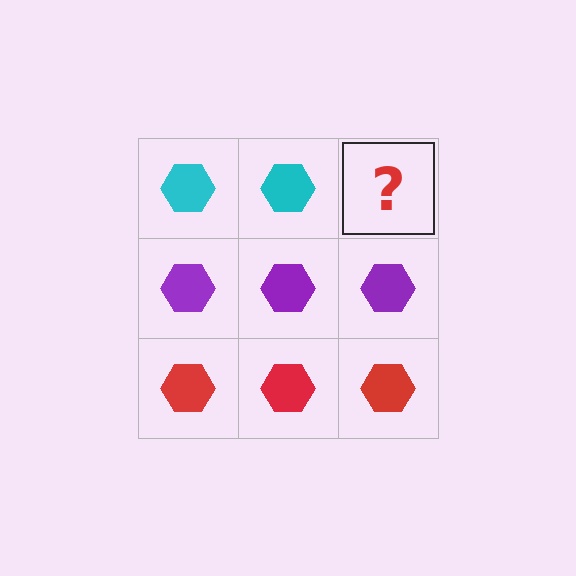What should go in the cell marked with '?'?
The missing cell should contain a cyan hexagon.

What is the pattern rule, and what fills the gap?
The rule is that each row has a consistent color. The gap should be filled with a cyan hexagon.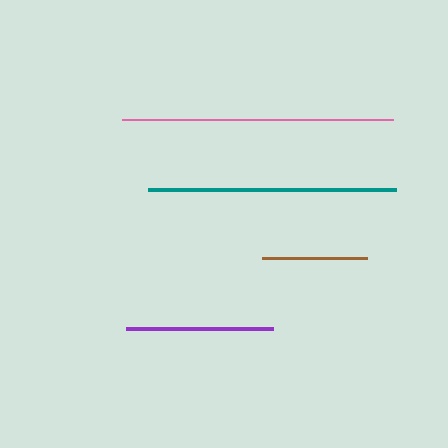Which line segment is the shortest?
The brown line is the shortest at approximately 104 pixels.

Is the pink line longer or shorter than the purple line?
The pink line is longer than the purple line.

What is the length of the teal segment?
The teal segment is approximately 249 pixels long.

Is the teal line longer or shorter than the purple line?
The teal line is longer than the purple line.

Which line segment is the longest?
The pink line is the longest at approximately 271 pixels.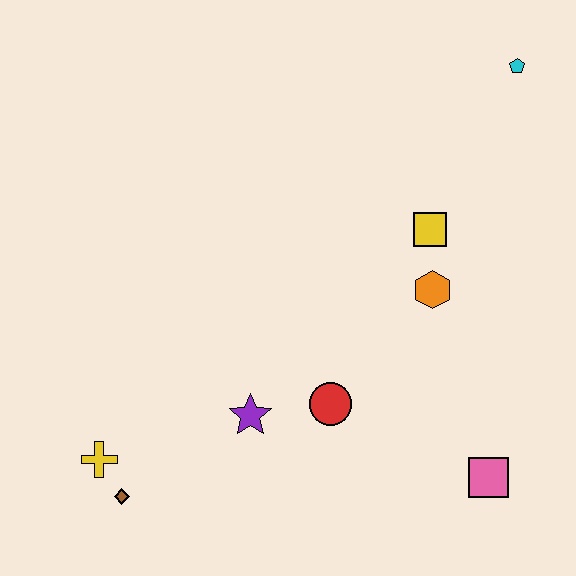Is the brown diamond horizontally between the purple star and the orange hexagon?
No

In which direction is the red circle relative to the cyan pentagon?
The red circle is below the cyan pentagon.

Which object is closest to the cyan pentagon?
The yellow square is closest to the cyan pentagon.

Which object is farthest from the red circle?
The cyan pentagon is farthest from the red circle.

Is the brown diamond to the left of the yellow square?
Yes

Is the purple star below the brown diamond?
No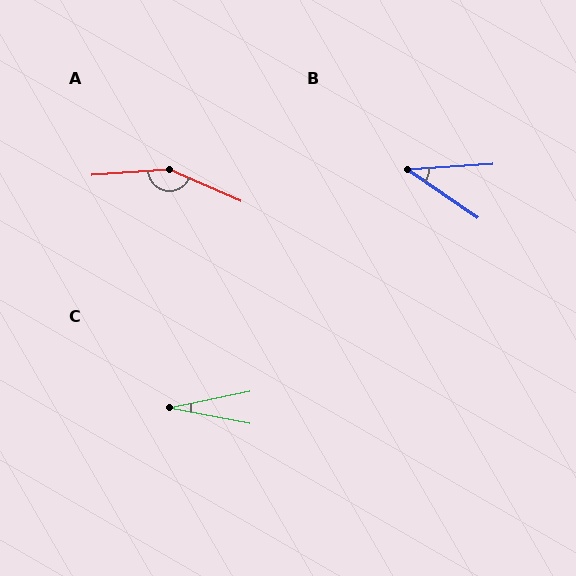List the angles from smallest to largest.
C (23°), B (38°), A (152°).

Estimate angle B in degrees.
Approximately 38 degrees.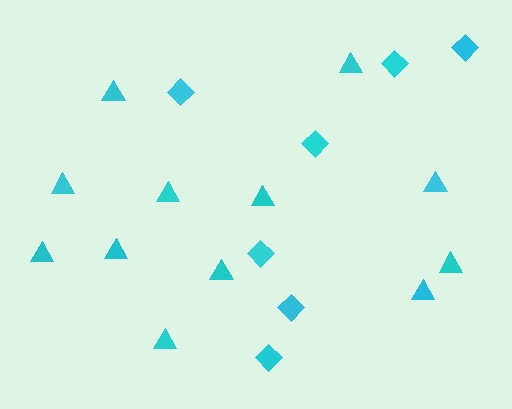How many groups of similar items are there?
There are 2 groups: one group of diamonds (7) and one group of triangles (12).